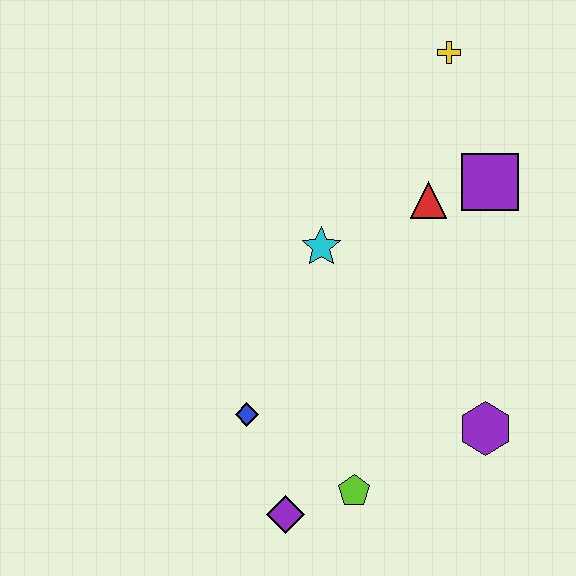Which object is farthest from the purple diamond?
The yellow cross is farthest from the purple diamond.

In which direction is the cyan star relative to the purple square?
The cyan star is to the left of the purple square.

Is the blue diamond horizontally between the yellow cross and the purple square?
No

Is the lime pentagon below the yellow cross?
Yes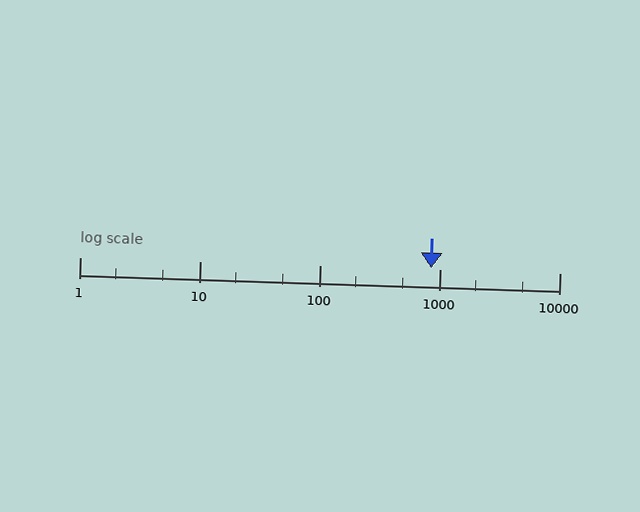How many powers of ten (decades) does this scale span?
The scale spans 4 decades, from 1 to 10000.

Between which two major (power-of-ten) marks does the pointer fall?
The pointer is between 100 and 1000.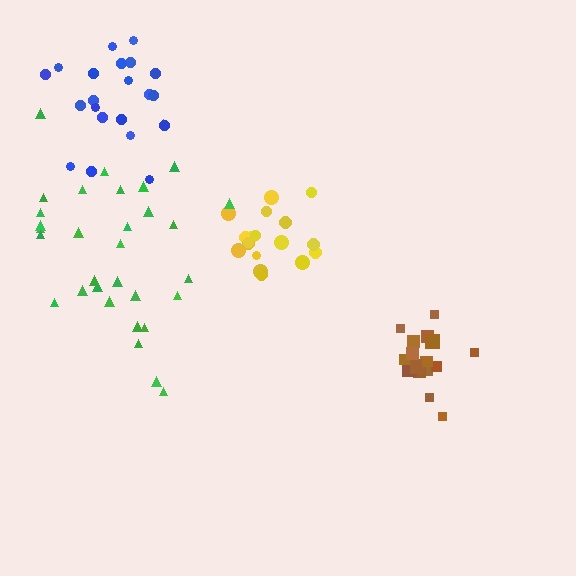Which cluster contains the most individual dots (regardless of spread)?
Green (32).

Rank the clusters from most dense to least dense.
brown, yellow, blue, green.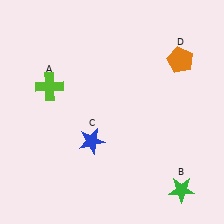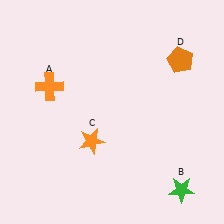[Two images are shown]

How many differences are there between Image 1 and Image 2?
There are 2 differences between the two images.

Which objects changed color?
A changed from lime to orange. C changed from blue to orange.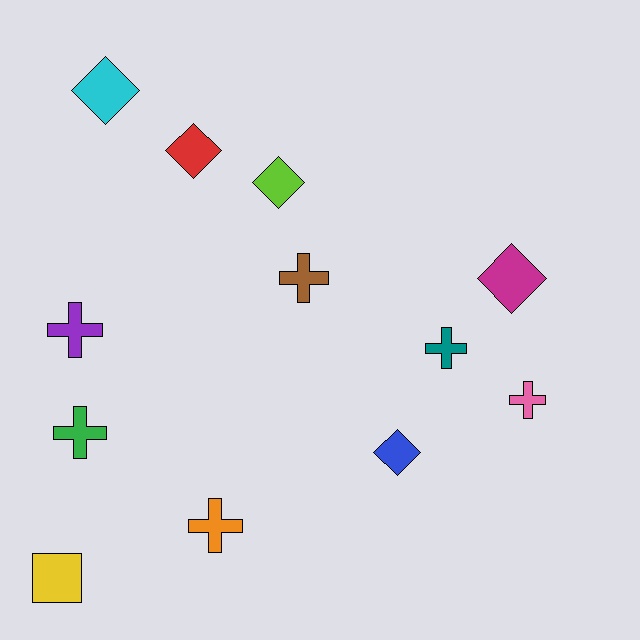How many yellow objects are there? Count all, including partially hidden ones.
There is 1 yellow object.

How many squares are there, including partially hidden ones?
There is 1 square.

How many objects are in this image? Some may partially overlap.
There are 12 objects.